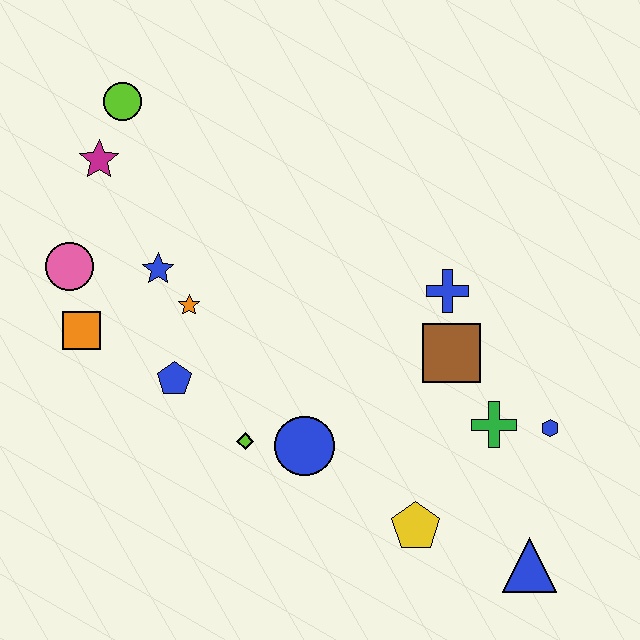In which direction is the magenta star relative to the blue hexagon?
The magenta star is to the left of the blue hexagon.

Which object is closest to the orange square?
The pink circle is closest to the orange square.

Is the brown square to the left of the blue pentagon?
No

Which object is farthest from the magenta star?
The blue triangle is farthest from the magenta star.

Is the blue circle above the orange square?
No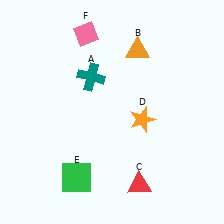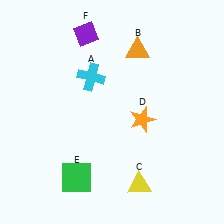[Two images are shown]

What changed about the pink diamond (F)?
In Image 1, F is pink. In Image 2, it changed to purple.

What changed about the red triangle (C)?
In Image 1, C is red. In Image 2, it changed to yellow.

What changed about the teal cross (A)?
In Image 1, A is teal. In Image 2, it changed to cyan.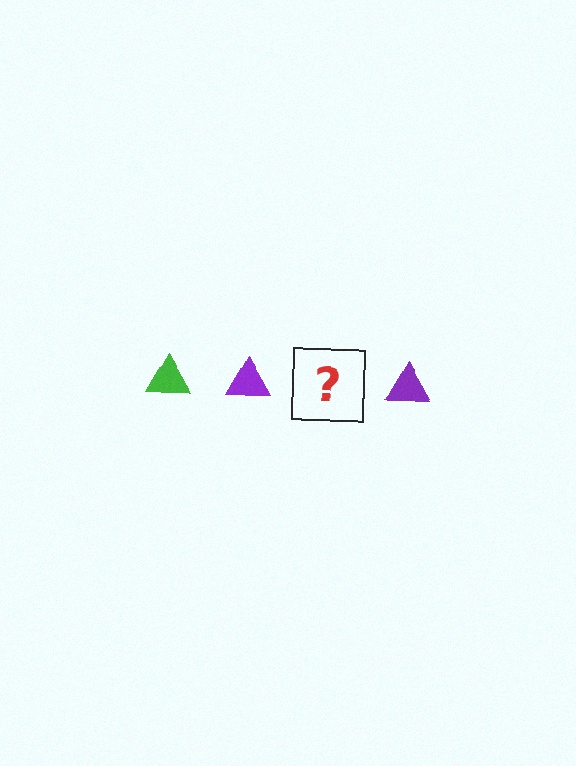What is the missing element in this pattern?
The missing element is a green triangle.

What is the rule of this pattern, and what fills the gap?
The rule is that the pattern cycles through green, purple triangles. The gap should be filled with a green triangle.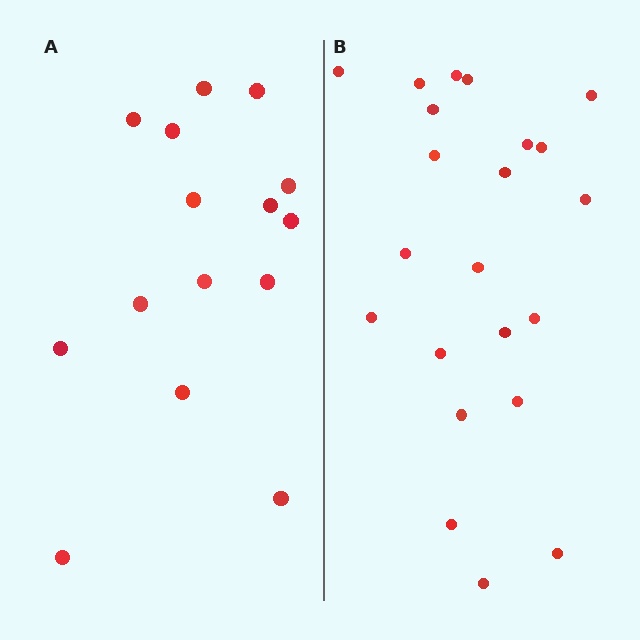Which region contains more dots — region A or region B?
Region B (the right region) has more dots.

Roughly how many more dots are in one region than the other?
Region B has roughly 8 or so more dots than region A.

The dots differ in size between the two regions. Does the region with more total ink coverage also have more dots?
No. Region A has more total ink coverage because its dots are larger, but region B actually contains more individual dots. Total area can be misleading — the number of items is what matters here.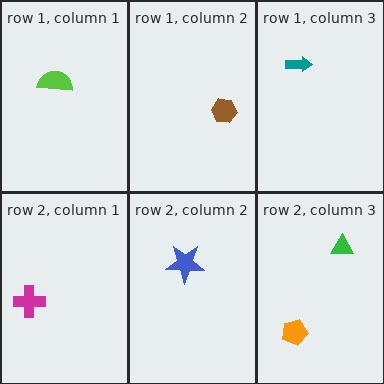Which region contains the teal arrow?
The row 1, column 3 region.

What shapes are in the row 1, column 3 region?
The teal arrow.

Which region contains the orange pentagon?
The row 2, column 3 region.